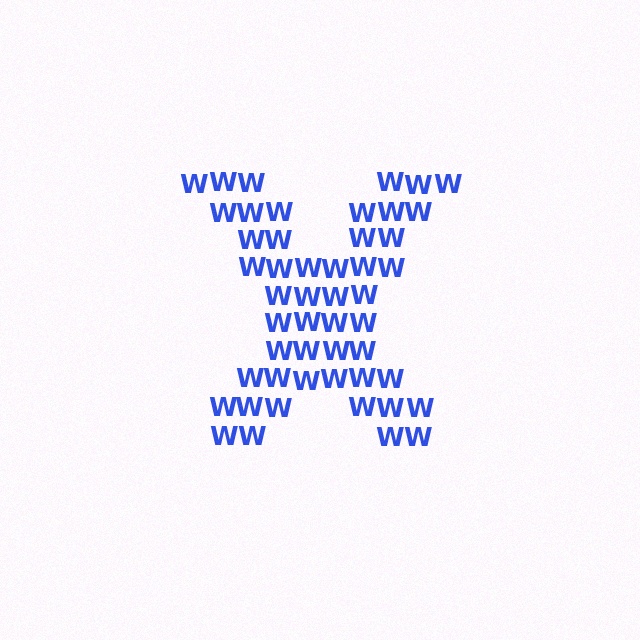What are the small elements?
The small elements are letter W's.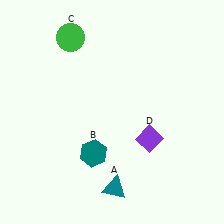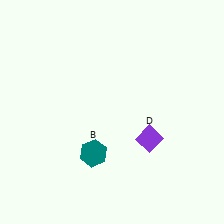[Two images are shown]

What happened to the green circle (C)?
The green circle (C) was removed in Image 2. It was in the top-left area of Image 1.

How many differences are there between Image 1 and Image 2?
There are 2 differences between the two images.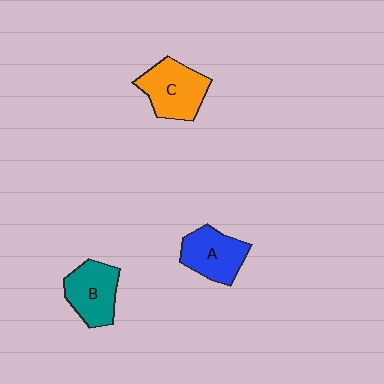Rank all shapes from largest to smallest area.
From largest to smallest: C (orange), A (blue), B (teal).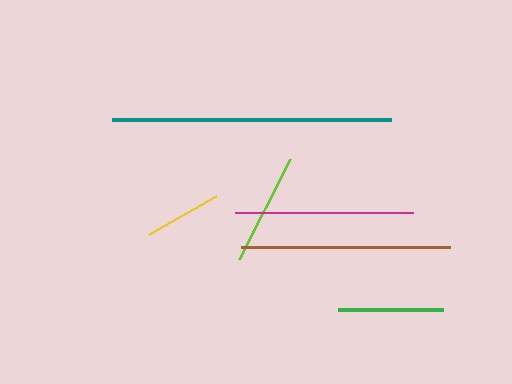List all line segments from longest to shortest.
From longest to shortest: teal, brown, magenta, lime, green, yellow.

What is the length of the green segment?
The green segment is approximately 106 pixels long.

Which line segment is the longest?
The teal line is the longest at approximately 279 pixels.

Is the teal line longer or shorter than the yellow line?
The teal line is longer than the yellow line.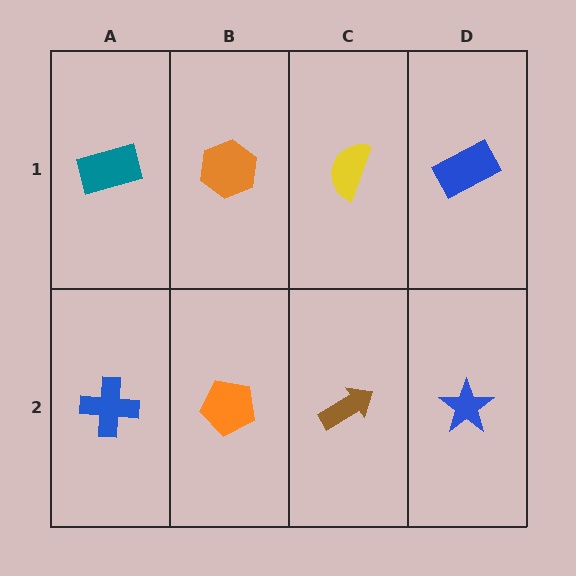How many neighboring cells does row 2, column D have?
2.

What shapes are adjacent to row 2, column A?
A teal rectangle (row 1, column A), an orange pentagon (row 2, column B).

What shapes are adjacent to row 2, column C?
A yellow semicircle (row 1, column C), an orange pentagon (row 2, column B), a blue star (row 2, column D).